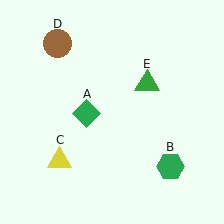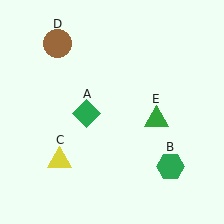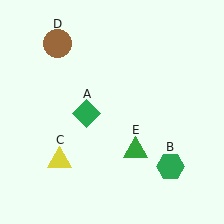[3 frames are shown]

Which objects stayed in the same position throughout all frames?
Green diamond (object A) and green hexagon (object B) and yellow triangle (object C) and brown circle (object D) remained stationary.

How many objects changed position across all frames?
1 object changed position: green triangle (object E).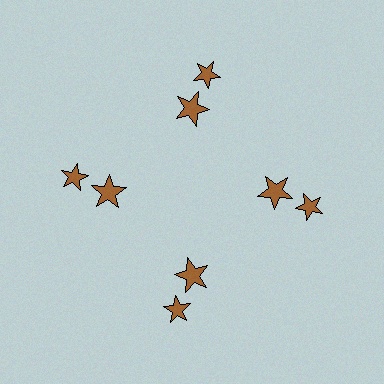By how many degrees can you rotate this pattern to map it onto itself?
The pattern maps onto itself every 90 degrees of rotation.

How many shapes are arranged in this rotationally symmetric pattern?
There are 8 shapes, arranged in 4 groups of 2.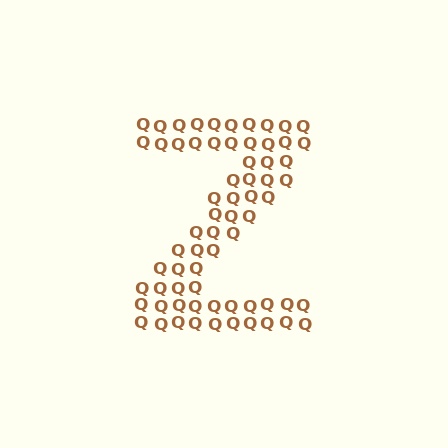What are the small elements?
The small elements are letter Q's.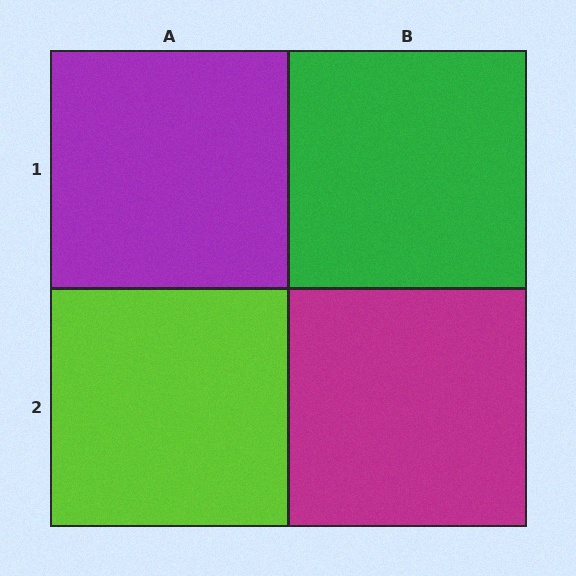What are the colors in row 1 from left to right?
Purple, green.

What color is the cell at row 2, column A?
Lime.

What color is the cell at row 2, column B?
Magenta.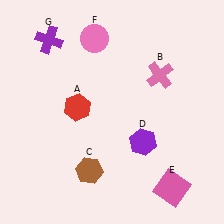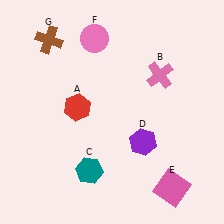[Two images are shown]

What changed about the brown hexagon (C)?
In Image 1, C is brown. In Image 2, it changed to teal.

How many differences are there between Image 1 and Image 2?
There are 2 differences between the two images.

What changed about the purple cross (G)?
In Image 1, G is purple. In Image 2, it changed to brown.